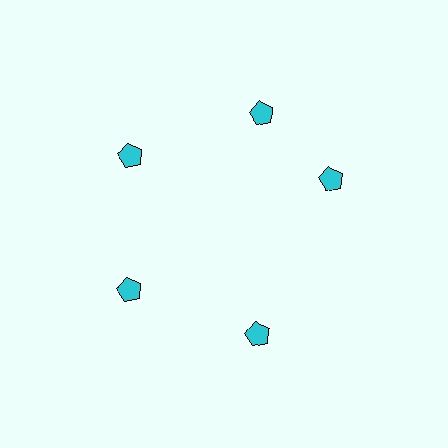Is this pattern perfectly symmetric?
No. The 5 cyan pentagons are arranged in a ring, but one element near the 3 o'clock position is rotated out of alignment along the ring, breaking the 5-fold rotational symmetry.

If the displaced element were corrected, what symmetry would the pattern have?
It would have 5-fold rotational symmetry — the pattern would map onto itself every 72 degrees.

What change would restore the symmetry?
The symmetry would be restored by rotating it back into even spacing with its neighbors so that all 5 pentagons sit at equal angles and equal distance from the center.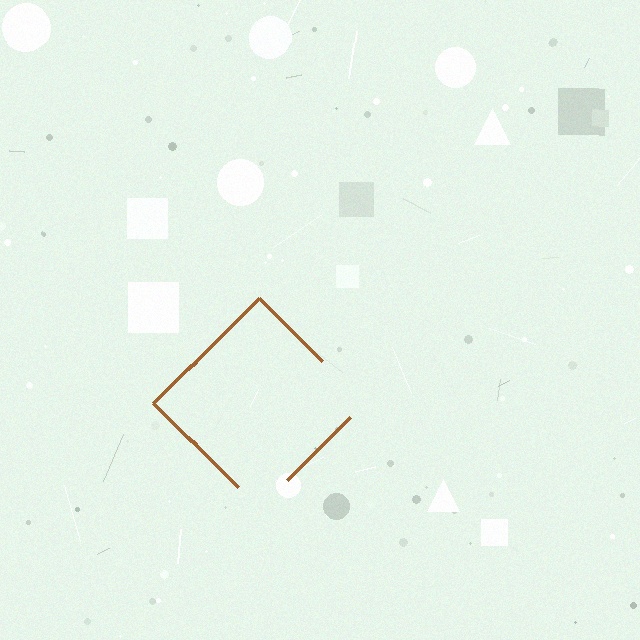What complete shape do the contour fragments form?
The contour fragments form a diamond.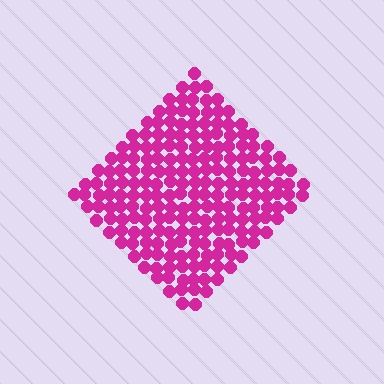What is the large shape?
The large shape is a diamond.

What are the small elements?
The small elements are circles.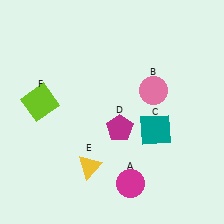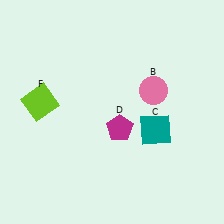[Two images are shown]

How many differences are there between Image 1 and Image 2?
There are 2 differences between the two images.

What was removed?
The yellow triangle (E), the magenta circle (A) were removed in Image 2.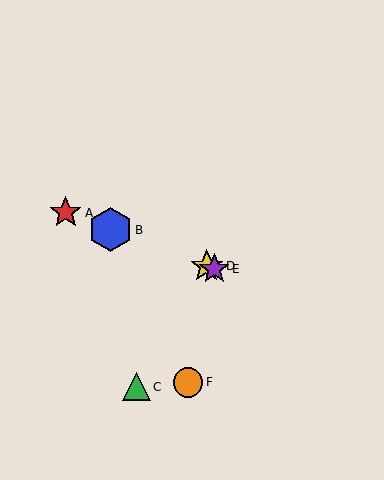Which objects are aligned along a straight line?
Objects A, B, D, E are aligned along a straight line.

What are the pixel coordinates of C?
Object C is at (136, 387).